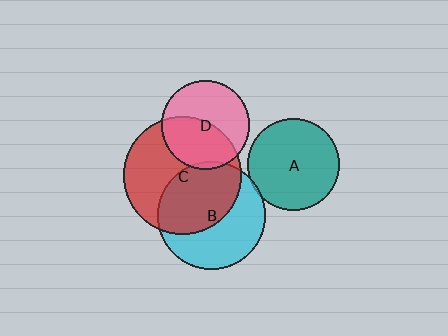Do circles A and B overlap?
Yes.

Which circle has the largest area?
Circle C (red).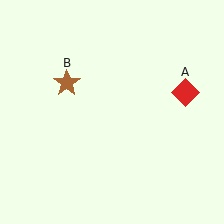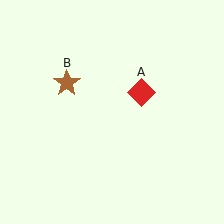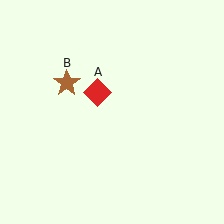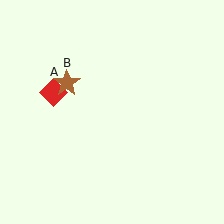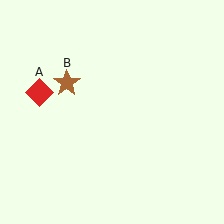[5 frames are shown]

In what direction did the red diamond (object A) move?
The red diamond (object A) moved left.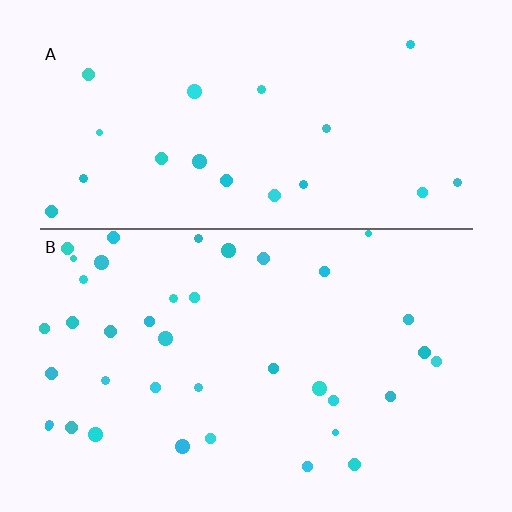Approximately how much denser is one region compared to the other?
Approximately 1.9× — region B over region A.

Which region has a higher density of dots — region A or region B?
B (the bottom).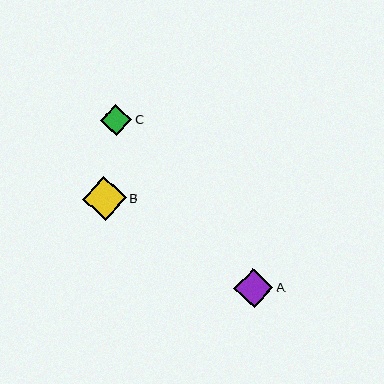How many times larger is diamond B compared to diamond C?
Diamond B is approximately 1.4 times the size of diamond C.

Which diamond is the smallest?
Diamond C is the smallest with a size of approximately 31 pixels.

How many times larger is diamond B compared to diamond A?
Diamond B is approximately 1.1 times the size of diamond A.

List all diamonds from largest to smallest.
From largest to smallest: B, A, C.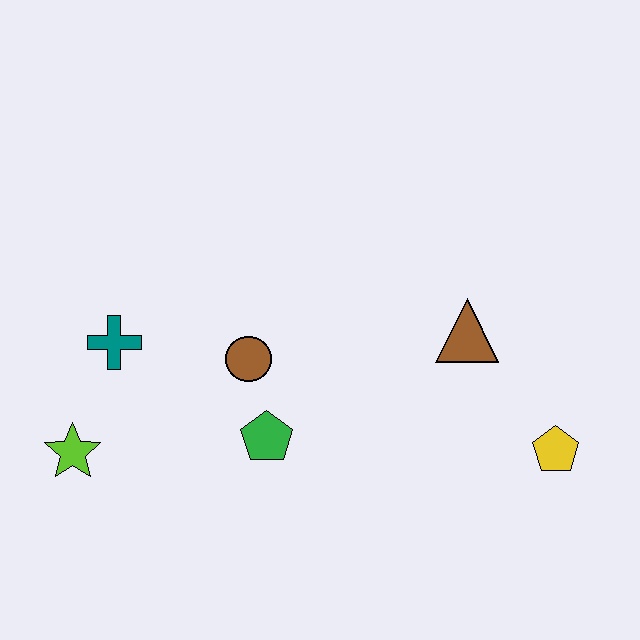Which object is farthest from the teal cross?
The yellow pentagon is farthest from the teal cross.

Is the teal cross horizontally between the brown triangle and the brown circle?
No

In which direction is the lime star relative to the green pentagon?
The lime star is to the left of the green pentagon.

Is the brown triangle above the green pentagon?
Yes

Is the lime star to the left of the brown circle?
Yes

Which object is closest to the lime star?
The teal cross is closest to the lime star.